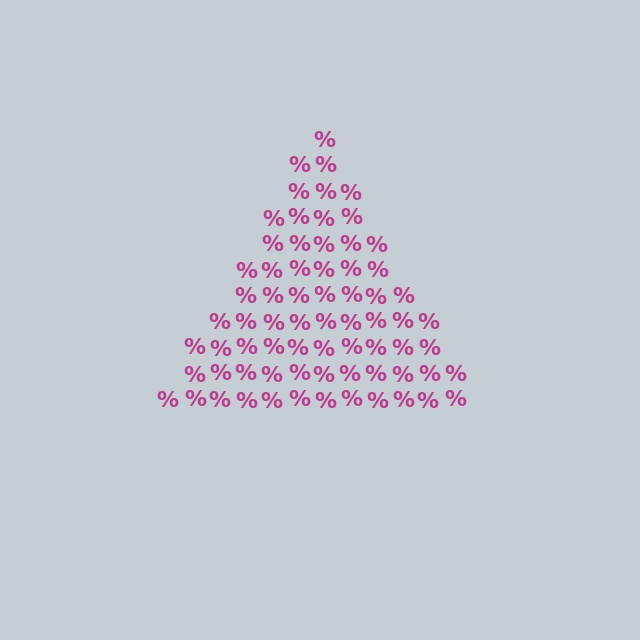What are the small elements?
The small elements are percent signs.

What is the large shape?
The large shape is a triangle.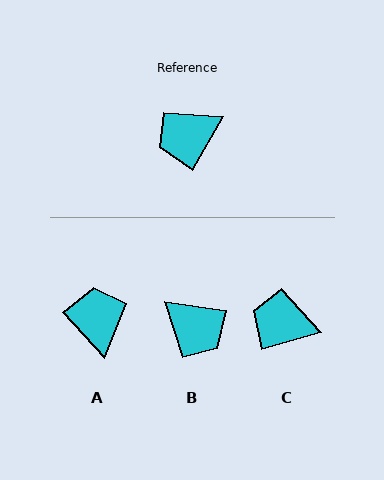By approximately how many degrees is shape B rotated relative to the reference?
Approximately 111 degrees counter-clockwise.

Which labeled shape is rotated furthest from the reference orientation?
B, about 111 degrees away.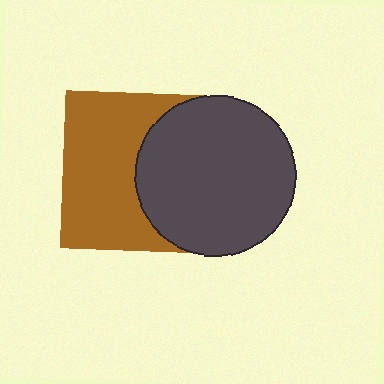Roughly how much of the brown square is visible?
About half of it is visible (roughly 56%).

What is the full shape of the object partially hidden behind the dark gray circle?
The partially hidden object is a brown square.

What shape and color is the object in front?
The object in front is a dark gray circle.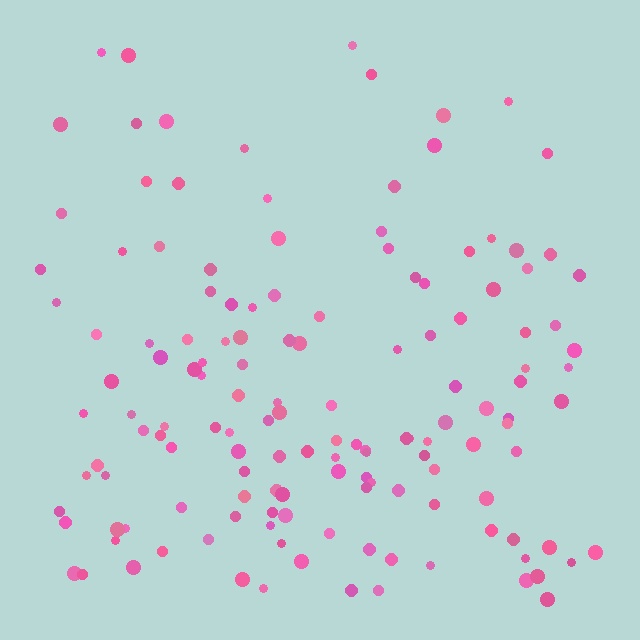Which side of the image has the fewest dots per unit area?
The top.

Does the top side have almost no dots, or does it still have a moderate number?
Still a moderate number, just noticeably fewer than the bottom.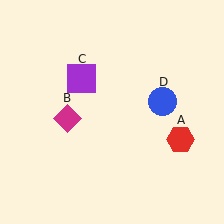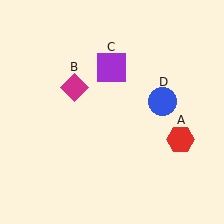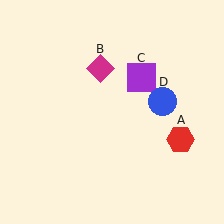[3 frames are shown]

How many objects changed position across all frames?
2 objects changed position: magenta diamond (object B), purple square (object C).